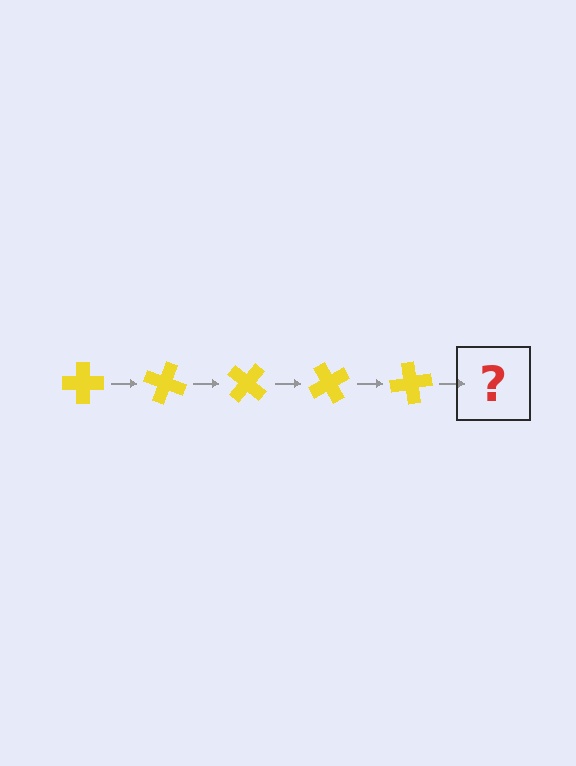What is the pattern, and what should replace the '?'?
The pattern is that the cross rotates 20 degrees each step. The '?' should be a yellow cross rotated 100 degrees.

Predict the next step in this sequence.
The next step is a yellow cross rotated 100 degrees.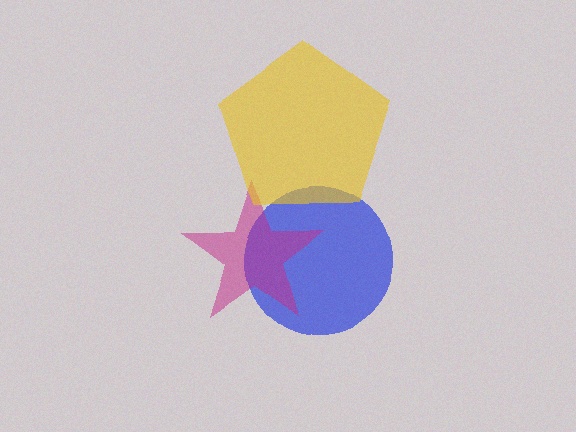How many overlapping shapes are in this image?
There are 3 overlapping shapes in the image.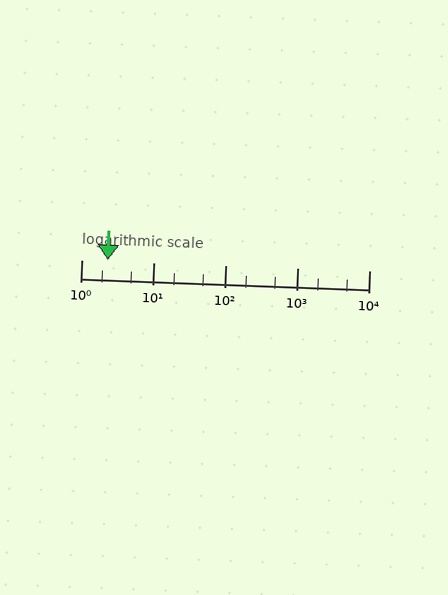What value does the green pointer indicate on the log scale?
The pointer indicates approximately 2.3.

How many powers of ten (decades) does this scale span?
The scale spans 4 decades, from 1 to 10000.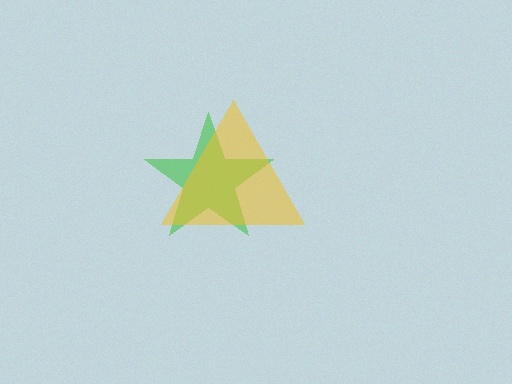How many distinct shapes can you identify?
There are 2 distinct shapes: a green star, a yellow triangle.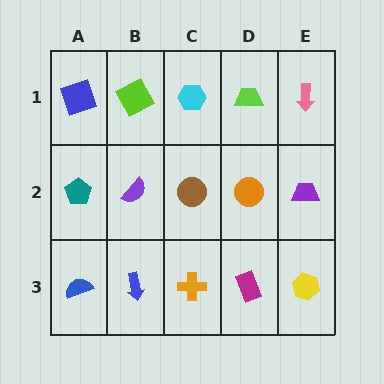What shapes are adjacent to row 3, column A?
A teal pentagon (row 2, column A), a blue arrow (row 3, column B).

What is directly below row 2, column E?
A yellow hexagon.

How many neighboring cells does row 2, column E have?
3.